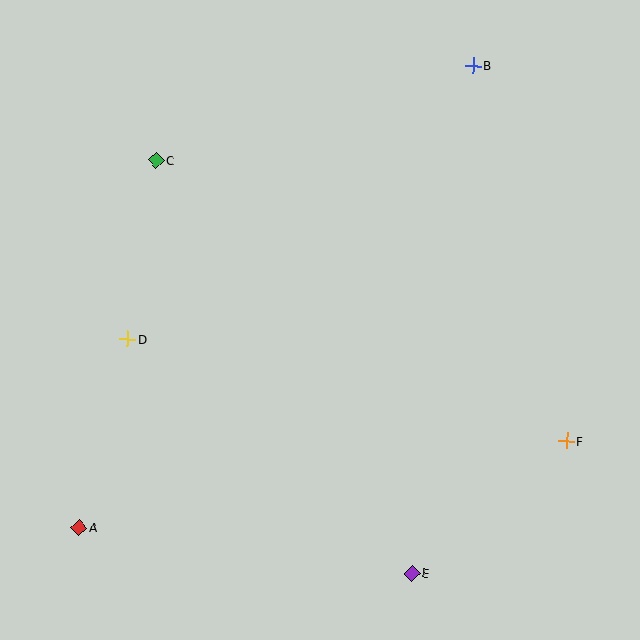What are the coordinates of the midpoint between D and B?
The midpoint between D and B is at (300, 202).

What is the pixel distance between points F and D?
The distance between F and D is 450 pixels.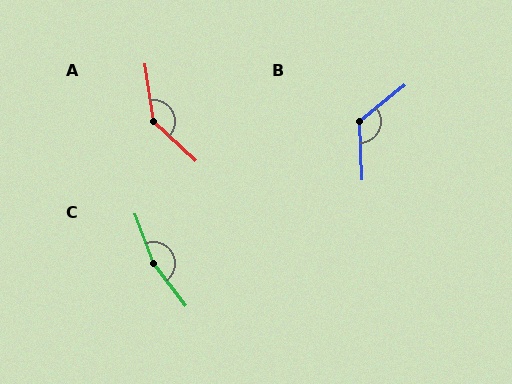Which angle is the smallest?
B, at approximately 127 degrees.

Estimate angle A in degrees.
Approximately 141 degrees.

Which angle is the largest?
C, at approximately 163 degrees.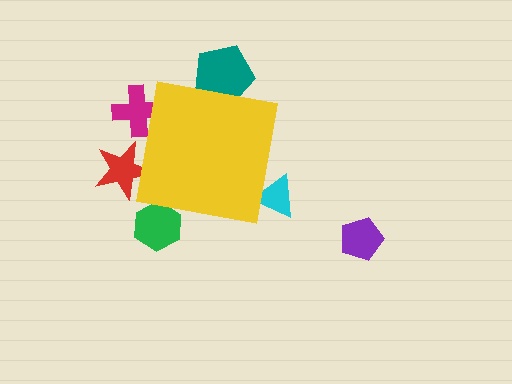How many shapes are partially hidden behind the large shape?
5 shapes are partially hidden.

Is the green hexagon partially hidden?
Yes, the green hexagon is partially hidden behind the yellow square.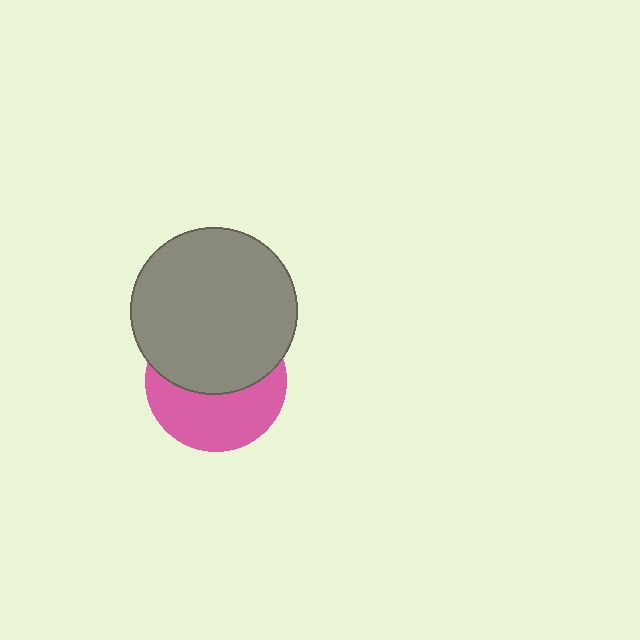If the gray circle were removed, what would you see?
You would see the complete pink circle.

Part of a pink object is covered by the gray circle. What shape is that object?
It is a circle.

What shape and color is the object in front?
The object in front is a gray circle.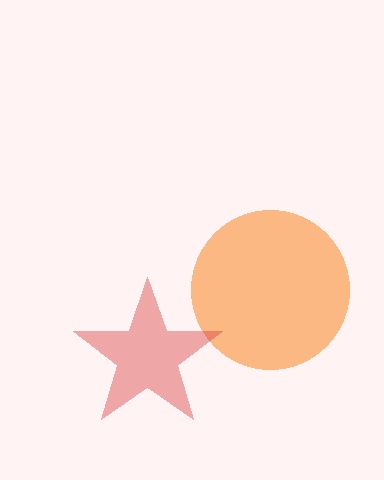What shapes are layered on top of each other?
The layered shapes are: an orange circle, a red star.